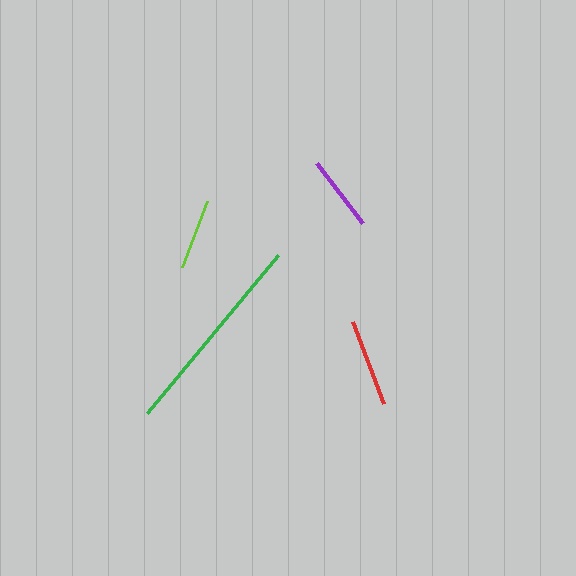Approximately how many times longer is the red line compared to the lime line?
The red line is approximately 1.3 times the length of the lime line.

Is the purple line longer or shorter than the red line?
The red line is longer than the purple line.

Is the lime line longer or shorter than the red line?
The red line is longer than the lime line.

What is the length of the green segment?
The green segment is approximately 205 pixels long.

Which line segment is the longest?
The green line is the longest at approximately 205 pixels.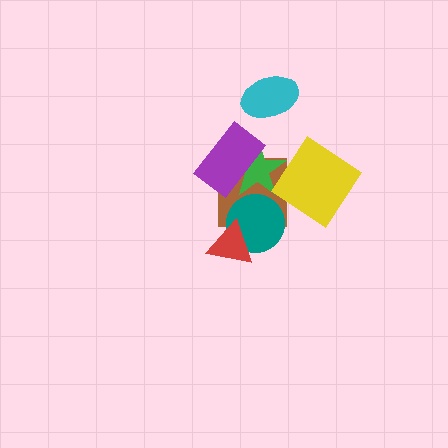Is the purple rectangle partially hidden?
No, no other shape covers it.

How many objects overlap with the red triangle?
1 object overlaps with the red triangle.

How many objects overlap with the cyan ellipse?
0 objects overlap with the cyan ellipse.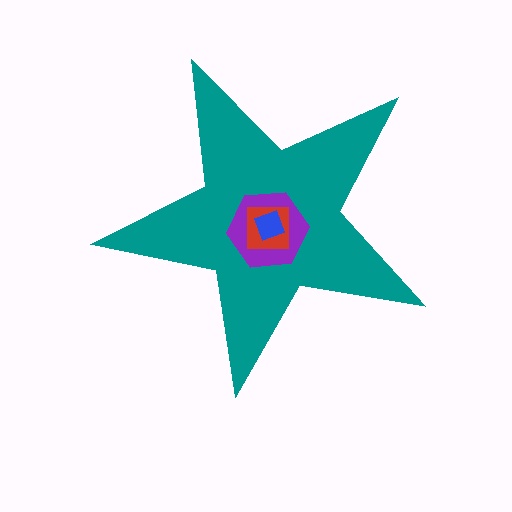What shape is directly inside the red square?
The blue diamond.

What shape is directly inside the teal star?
The purple hexagon.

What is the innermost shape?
The blue diamond.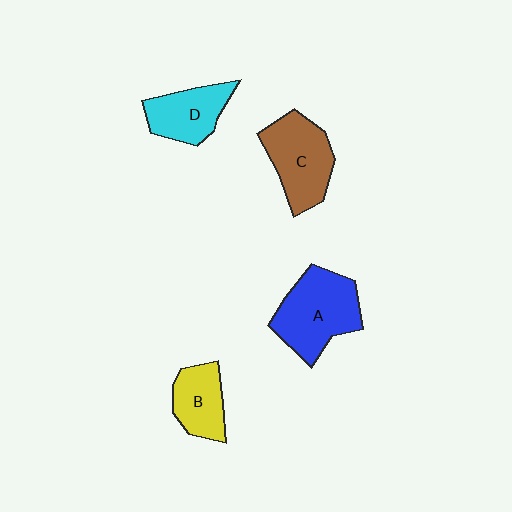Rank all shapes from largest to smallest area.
From largest to smallest: A (blue), C (brown), D (cyan), B (yellow).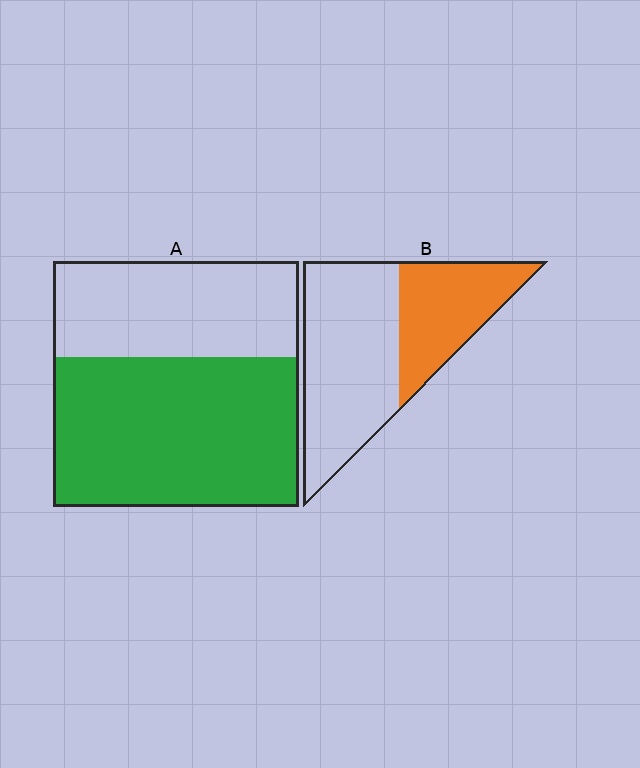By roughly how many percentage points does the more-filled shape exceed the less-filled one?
By roughly 25 percentage points (A over B).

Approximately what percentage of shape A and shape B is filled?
A is approximately 60% and B is approximately 35%.